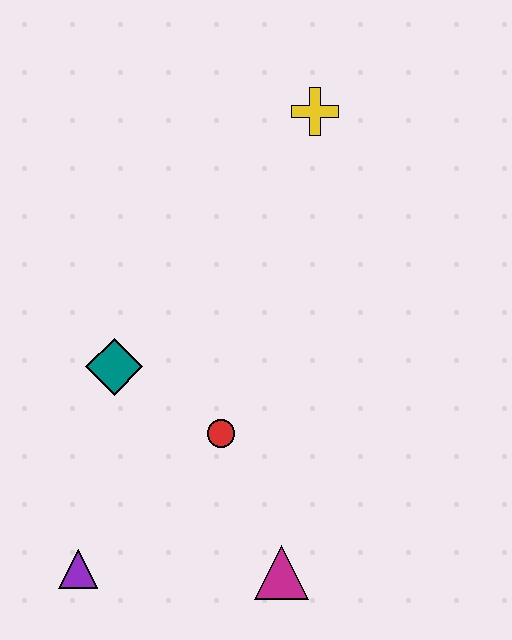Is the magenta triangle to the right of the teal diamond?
Yes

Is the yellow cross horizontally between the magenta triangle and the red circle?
No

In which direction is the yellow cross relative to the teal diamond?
The yellow cross is above the teal diamond.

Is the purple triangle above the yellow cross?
No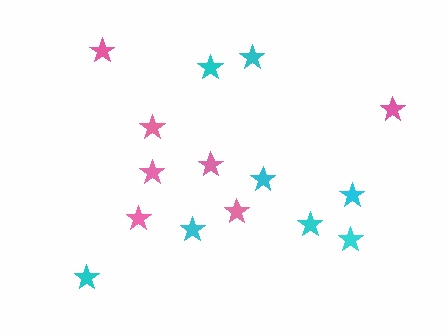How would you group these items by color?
There are 2 groups: one group of cyan stars (8) and one group of pink stars (7).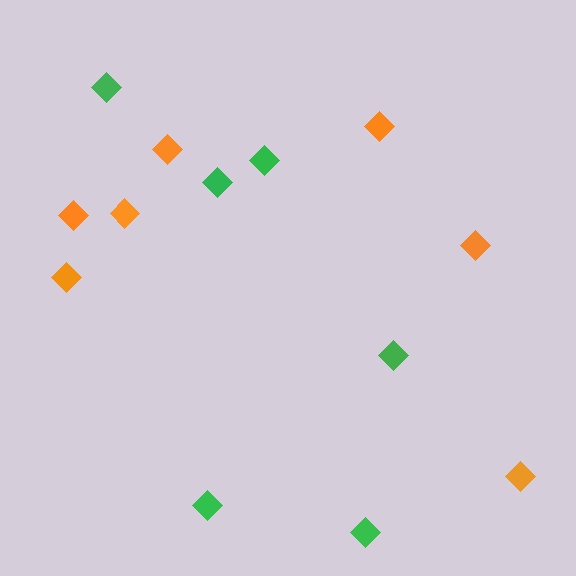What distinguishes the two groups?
There are 2 groups: one group of orange diamonds (7) and one group of green diamonds (6).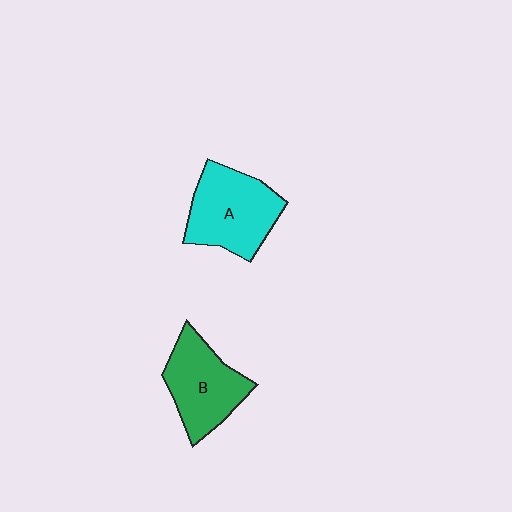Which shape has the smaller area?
Shape B (green).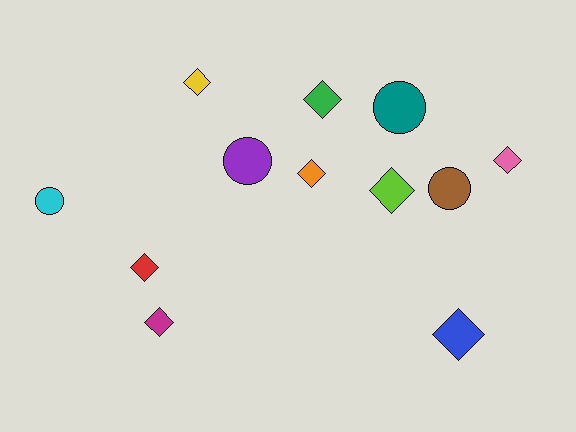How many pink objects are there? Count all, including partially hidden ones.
There is 1 pink object.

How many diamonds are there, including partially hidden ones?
There are 8 diamonds.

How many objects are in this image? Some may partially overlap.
There are 12 objects.